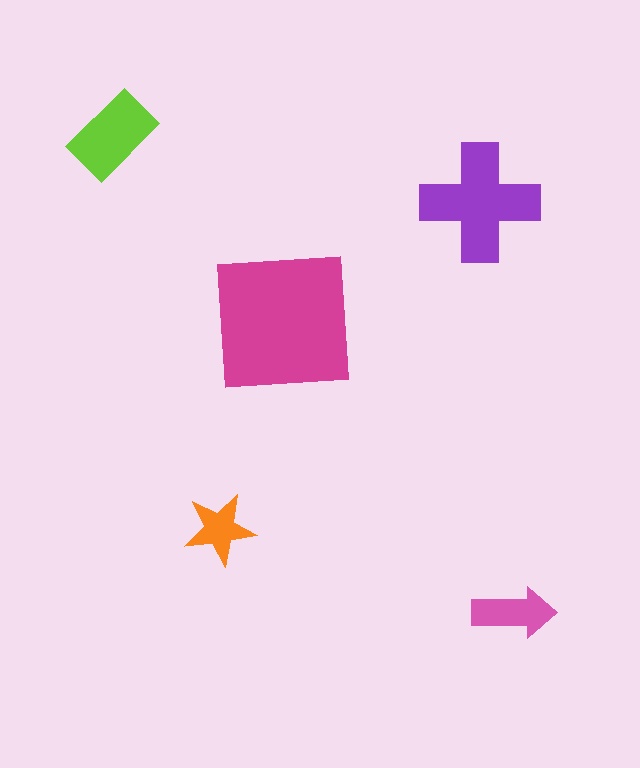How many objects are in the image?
There are 5 objects in the image.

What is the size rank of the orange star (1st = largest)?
5th.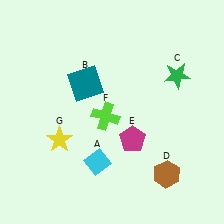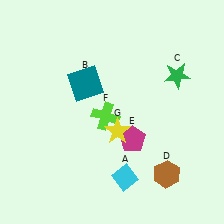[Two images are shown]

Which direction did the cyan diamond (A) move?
The cyan diamond (A) moved right.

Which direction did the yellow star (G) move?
The yellow star (G) moved right.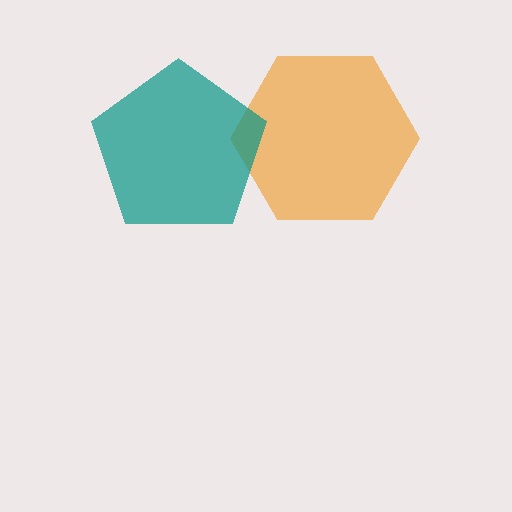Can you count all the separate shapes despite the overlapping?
Yes, there are 2 separate shapes.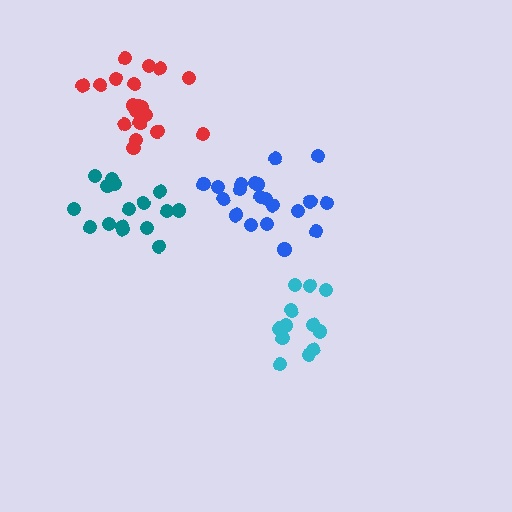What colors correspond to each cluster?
The clusters are colored: teal, cyan, red, blue.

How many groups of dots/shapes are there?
There are 4 groups.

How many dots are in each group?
Group 1: 16 dots, Group 2: 15 dots, Group 3: 21 dots, Group 4: 20 dots (72 total).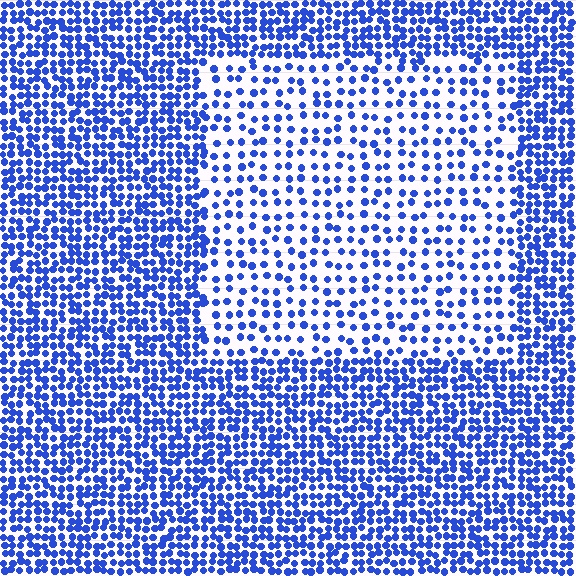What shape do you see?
I see a rectangle.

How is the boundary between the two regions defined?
The boundary is defined by a change in element density (approximately 2.2x ratio). All elements are the same color, size, and shape.